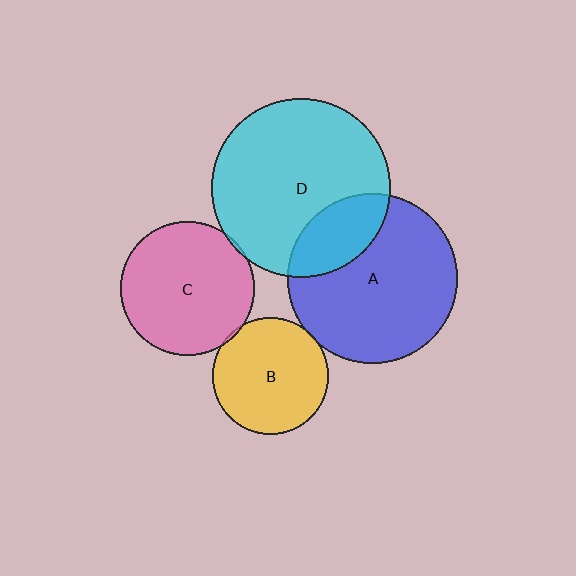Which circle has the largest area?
Circle D (cyan).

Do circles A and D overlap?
Yes.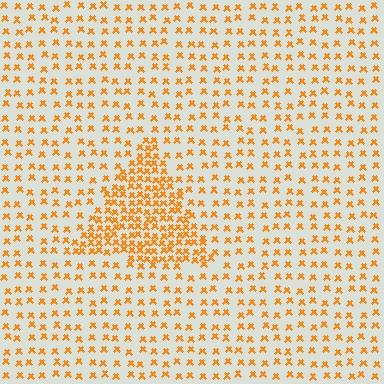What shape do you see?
I see a triangle.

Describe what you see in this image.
The image contains small orange elements arranged at two different densities. A triangle-shaped region is visible where the elements are more densely packed than the surrounding area.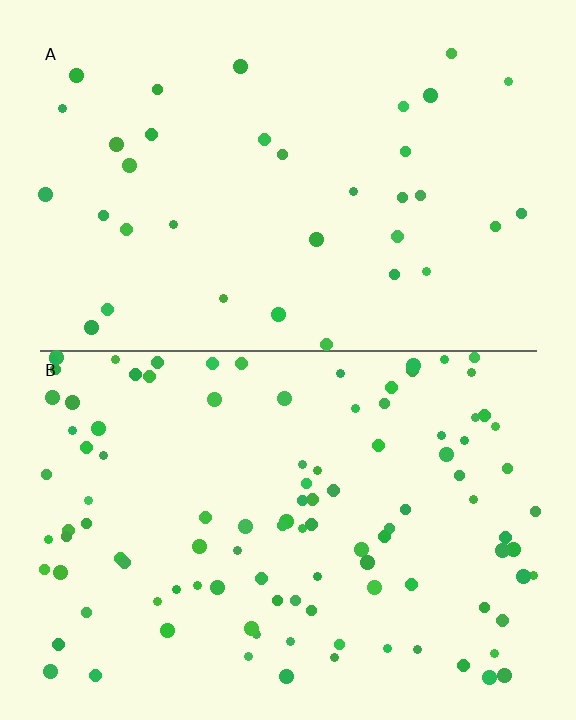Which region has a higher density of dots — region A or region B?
B (the bottom).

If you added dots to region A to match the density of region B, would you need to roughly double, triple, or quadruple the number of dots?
Approximately triple.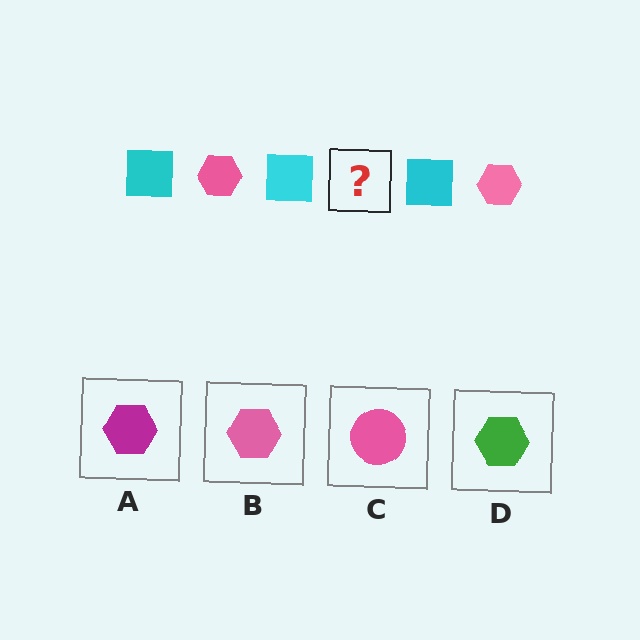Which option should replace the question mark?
Option B.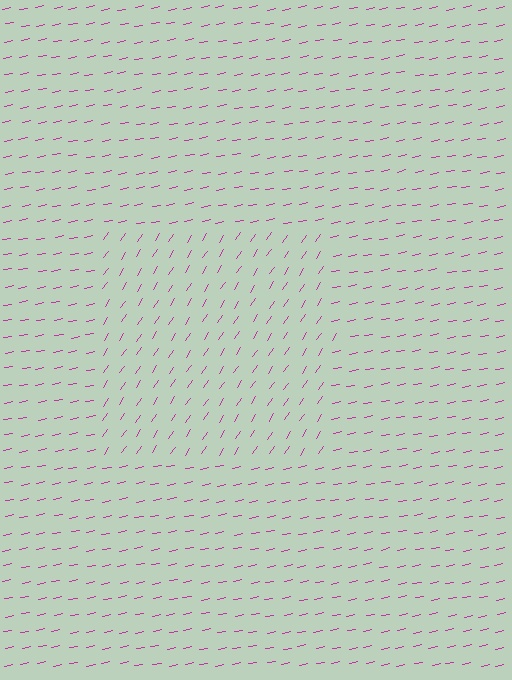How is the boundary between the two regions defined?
The boundary is defined purely by a change in line orientation (approximately 45 degrees difference). All lines are the same color and thickness.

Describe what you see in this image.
The image is filled with small magenta line segments. A rectangle region in the image has lines oriented differently from the surrounding lines, creating a visible texture boundary.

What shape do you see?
I see a rectangle.